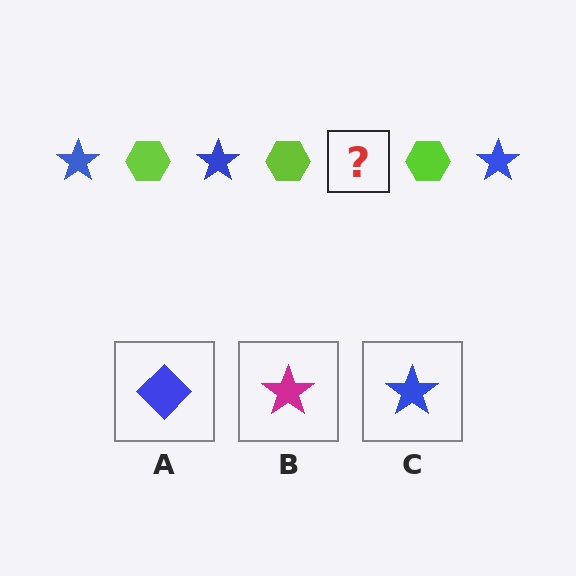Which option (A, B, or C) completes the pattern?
C.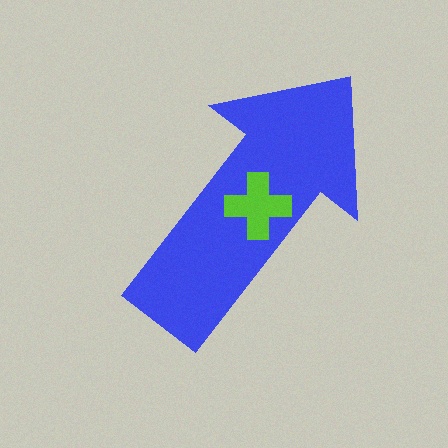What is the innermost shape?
The lime cross.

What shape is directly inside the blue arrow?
The lime cross.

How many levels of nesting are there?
2.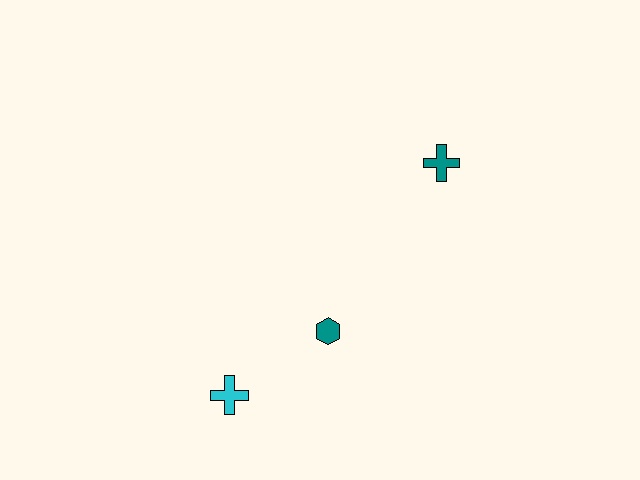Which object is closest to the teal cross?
The teal hexagon is closest to the teal cross.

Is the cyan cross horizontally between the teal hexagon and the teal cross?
No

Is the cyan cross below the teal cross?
Yes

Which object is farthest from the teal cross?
The cyan cross is farthest from the teal cross.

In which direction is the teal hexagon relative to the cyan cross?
The teal hexagon is to the right of the cyan cross.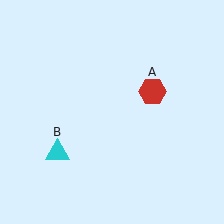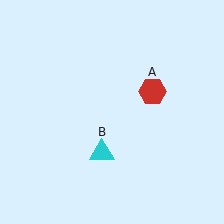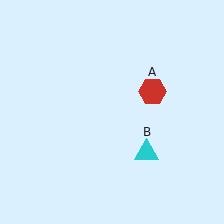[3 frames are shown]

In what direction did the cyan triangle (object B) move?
The cyan triangle (object B) moved right.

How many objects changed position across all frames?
1 object changed position: cyan triangle (object B).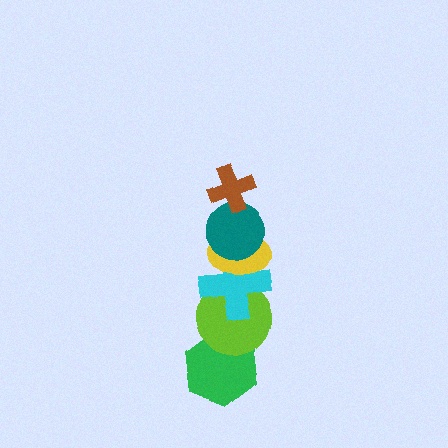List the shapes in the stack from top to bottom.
From top to bottom: the brown cross, the teal circle, the yellow ellipse, the cyan cross, the lime circle, the green hexagon.